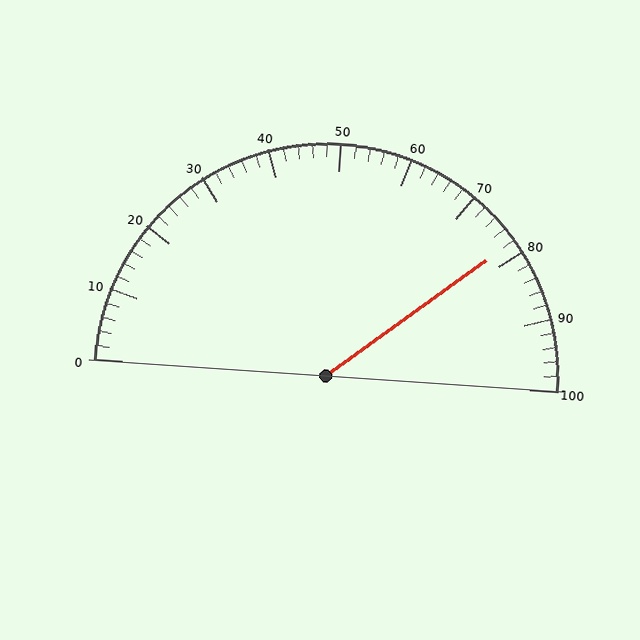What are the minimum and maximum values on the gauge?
The gauge ranges from 0 to 100.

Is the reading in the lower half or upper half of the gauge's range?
The reading is in the upper half of the range (0 to 100).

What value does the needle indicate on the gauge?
The needle indicates approximately 78.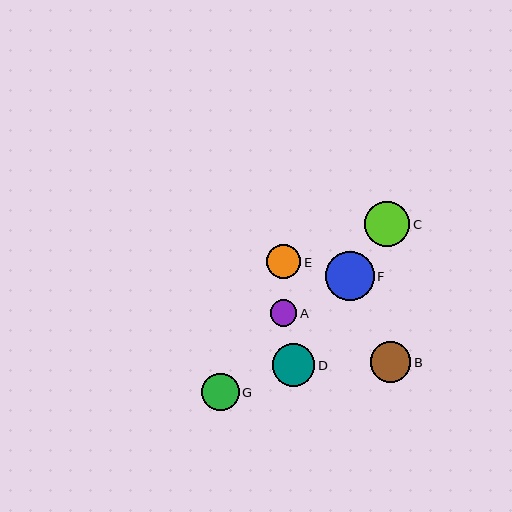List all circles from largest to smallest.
From largest to smallest: F, C, D, B, G, E, A.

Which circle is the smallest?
Circle A is the smallest with a size of approximately 27 pixels.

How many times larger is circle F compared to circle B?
Circle F is approximately 1.2 times the size of circle B.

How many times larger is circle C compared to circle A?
Circle C is approximately 1.7 times the size of circle A.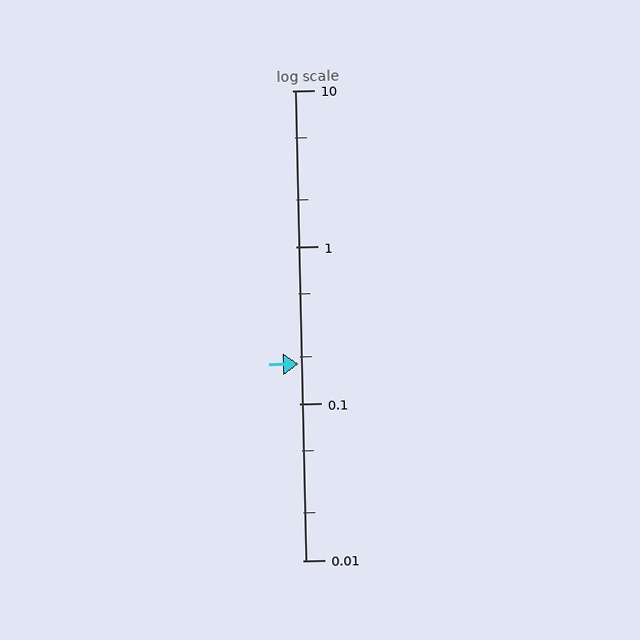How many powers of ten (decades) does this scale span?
The scale spans 3 decades, from 0.01 to 10.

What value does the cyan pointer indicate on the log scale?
The pointer indicates approximately 0.18.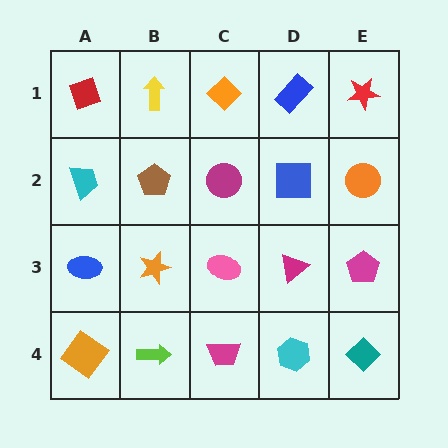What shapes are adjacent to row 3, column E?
An orange circle (row 2, column E), a teal diamond (row 4, column E), a magenta triangle (row 3, column D).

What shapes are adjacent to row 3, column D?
A blue square (row 2, column D), a cyan hexagon (row 4, column D), a pink ellipse (row 3, column C), a magenta pentagon (row 3, column E).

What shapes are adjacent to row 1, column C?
A magenta circle (row 2, column C), a yellow arrow (row 1, column B), a blue rectangle (row 1, column D).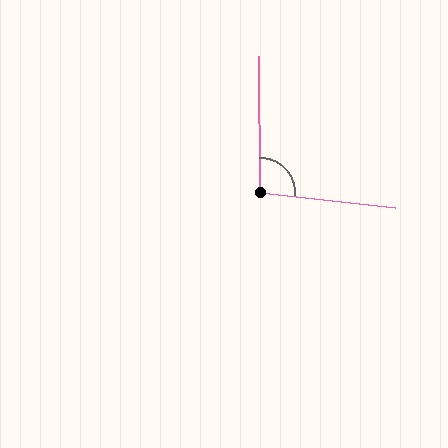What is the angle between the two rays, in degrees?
Approximately 97 degrees.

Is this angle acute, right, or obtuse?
It is obtuse.